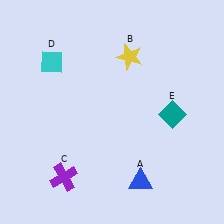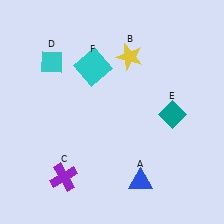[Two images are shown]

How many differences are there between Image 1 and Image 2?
There is 1 difference between the two images.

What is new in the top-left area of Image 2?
A cyan square (F) was added in the top-left area of Image 2.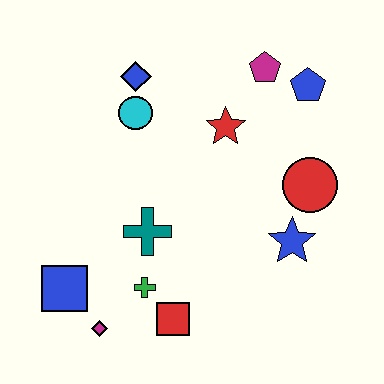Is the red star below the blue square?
No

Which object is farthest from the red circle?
The blue square is farthest from the red circle.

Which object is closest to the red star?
The magenta pentagon is closest to the red star.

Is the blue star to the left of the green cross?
No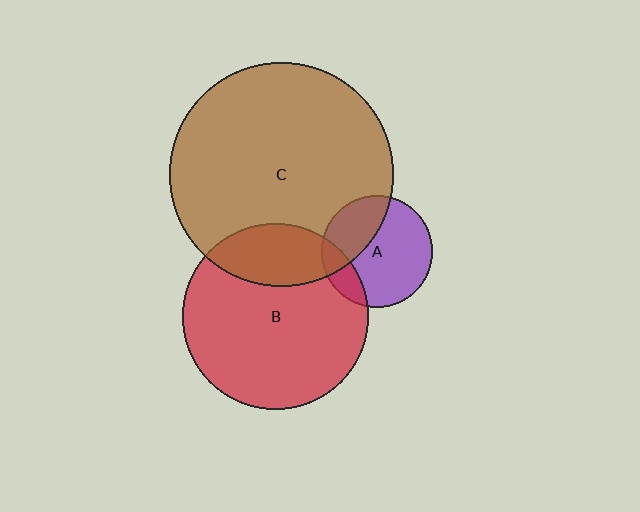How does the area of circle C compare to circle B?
Approximately 1.4 times.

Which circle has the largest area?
Circle C (brown).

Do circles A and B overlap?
Yes.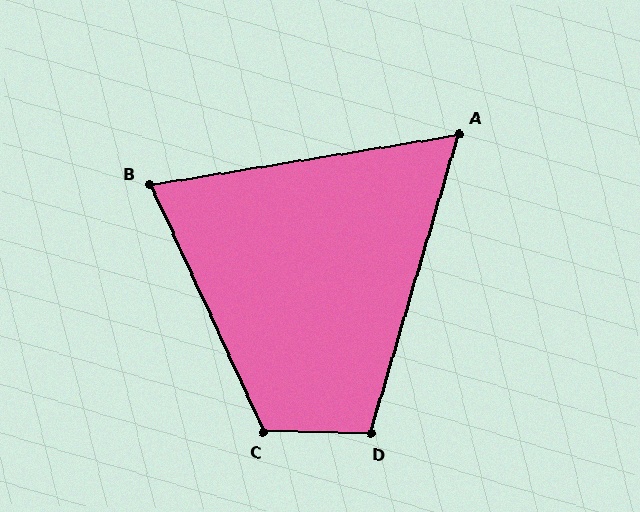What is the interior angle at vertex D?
Approximately 105 degrees (obtuse).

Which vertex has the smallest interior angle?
A, at approximately 65 degrees.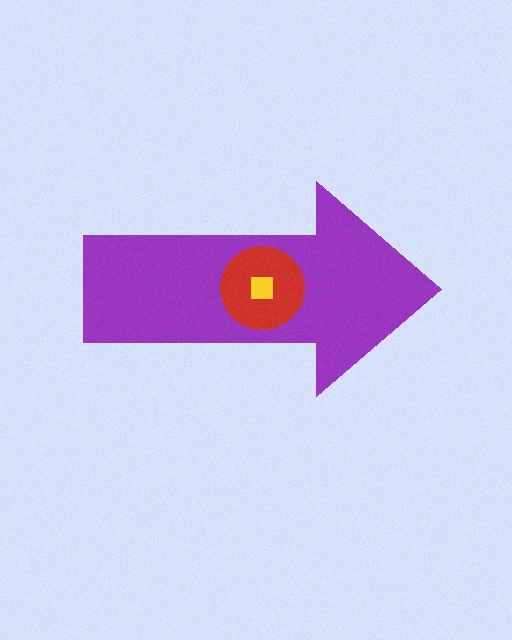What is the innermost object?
The yellow square.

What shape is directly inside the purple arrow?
The red circle.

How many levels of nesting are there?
3.